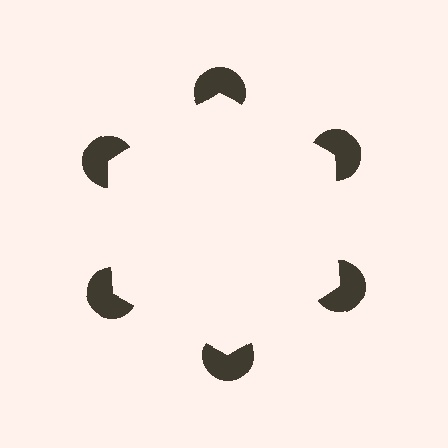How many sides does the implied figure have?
6 sides.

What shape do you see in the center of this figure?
An illusory hexagon — its edges are inferred from the aligned wedge cuts in the pac-man discs, not physically drawn.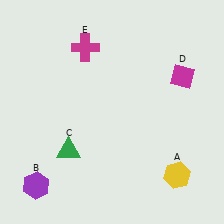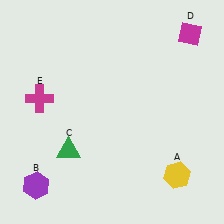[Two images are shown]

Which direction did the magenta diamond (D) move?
The magenta diamond (D) moved up.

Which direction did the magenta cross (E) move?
The magenta cross (E) moved down.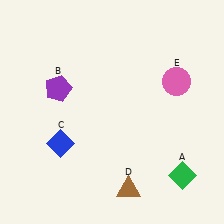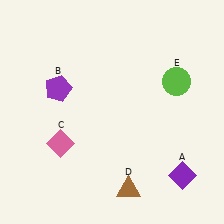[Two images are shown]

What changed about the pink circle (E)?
In Image 1, E is pink. In Image 2, it changed to lime.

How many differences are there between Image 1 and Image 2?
There are 3 differences between the two images.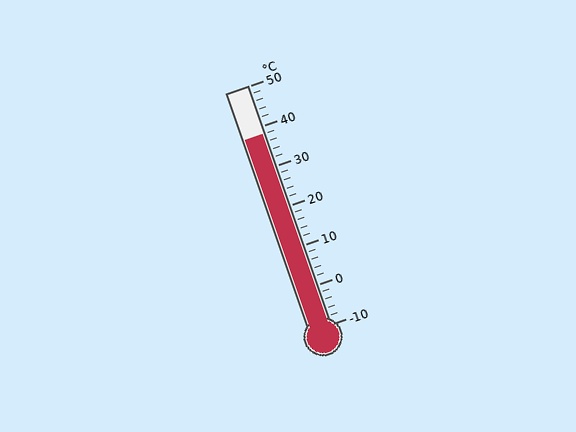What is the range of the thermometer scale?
The thermometer scale ranges from -10°C to 50°C.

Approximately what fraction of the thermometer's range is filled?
The thermometer is filled to approximately 80% of its range.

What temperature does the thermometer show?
The thermometer shows approximately 38°C.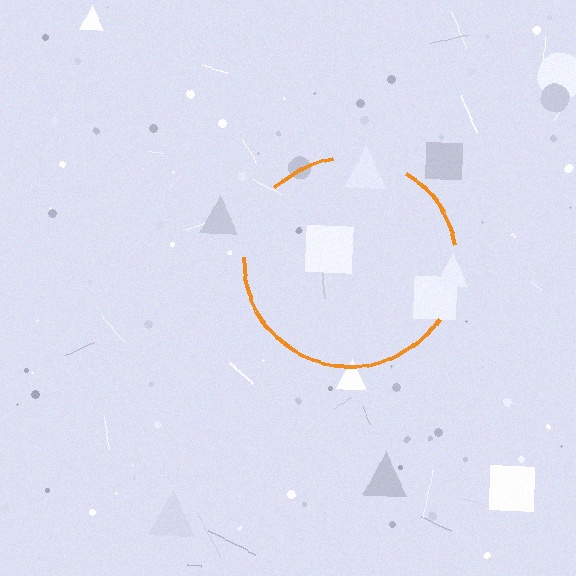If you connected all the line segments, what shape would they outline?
They would outline a circle.